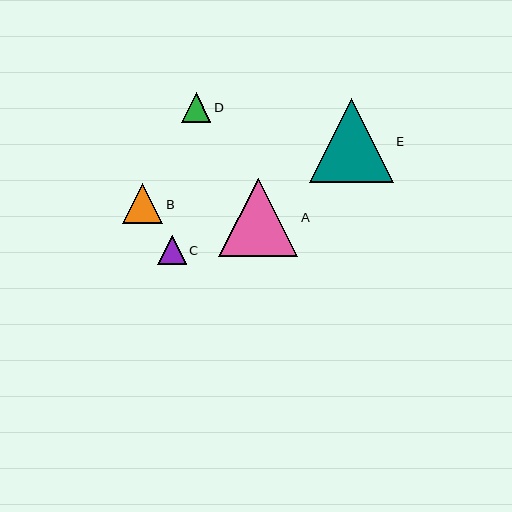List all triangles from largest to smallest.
From largest to smallest: E, A, B, D, C.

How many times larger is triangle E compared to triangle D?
Triangle E is approximately 2.8 times the size of triangle D.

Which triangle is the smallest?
Triangle C is the smallest with a size of approximately 28 pixels.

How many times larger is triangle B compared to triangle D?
Triangle B is approximately 1.3 times the size of triangle D.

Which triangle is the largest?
Triangle E is the largest with a size of approximately 84 pixels.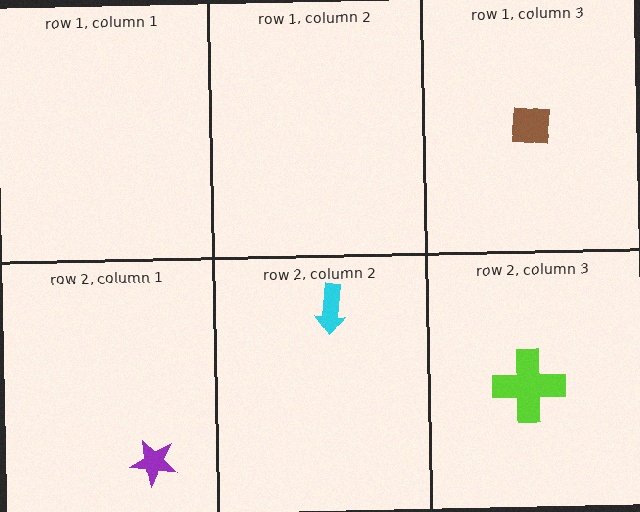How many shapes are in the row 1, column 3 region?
1.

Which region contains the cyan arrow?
The row 2, column 2 region.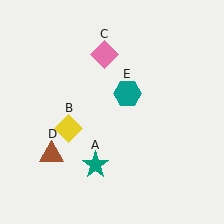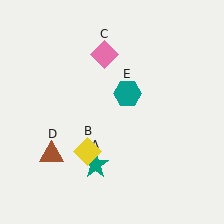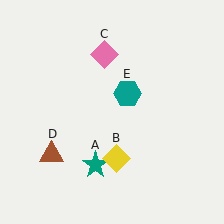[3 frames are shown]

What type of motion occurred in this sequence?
The yellow diamond (object B) rotated counterclockwise around the center of the scene.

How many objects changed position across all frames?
1 object changed position: yellow diamond (object B).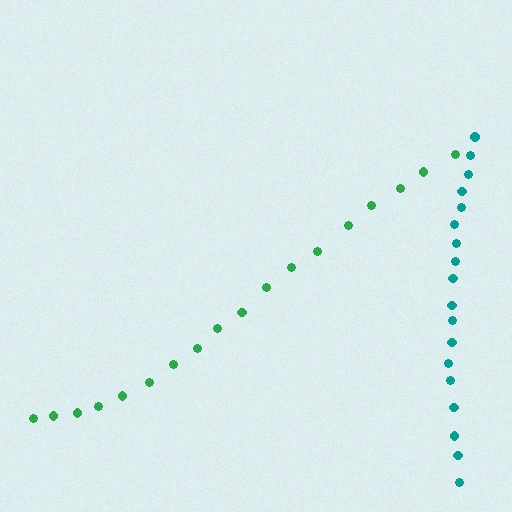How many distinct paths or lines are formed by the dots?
There are 2 distinct paths.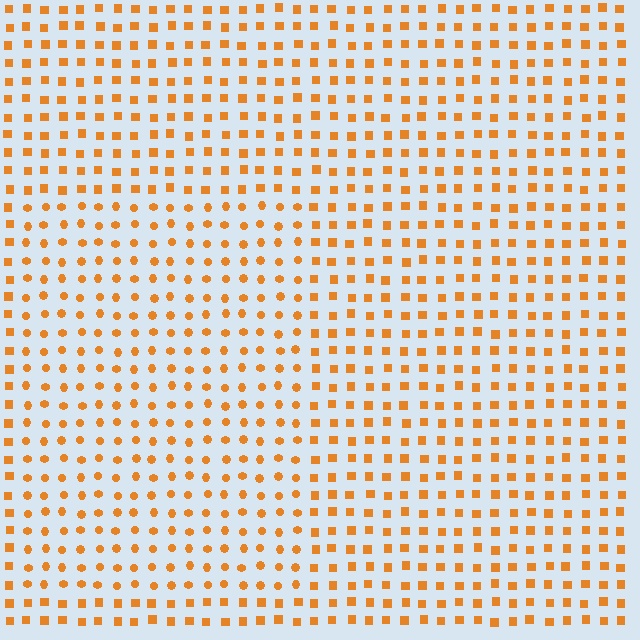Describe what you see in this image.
The image is filled with small orange elements arranged in a uniform grid. A rectangle-shaped region contains circles, while the surrounding area contains squares. The boundary is defined purely by the change in element shape.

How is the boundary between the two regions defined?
The boundary is defined by a change in element shape: circles inside vs. squares outside. All elements share the same color and spacing.